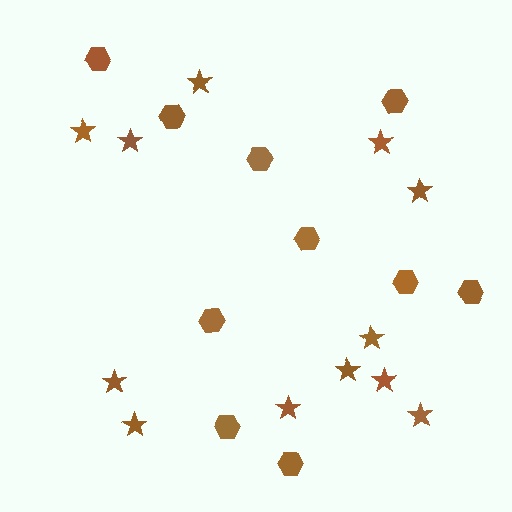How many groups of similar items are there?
There are 2 groups: one group of stars (12) and one group of hexagons (10).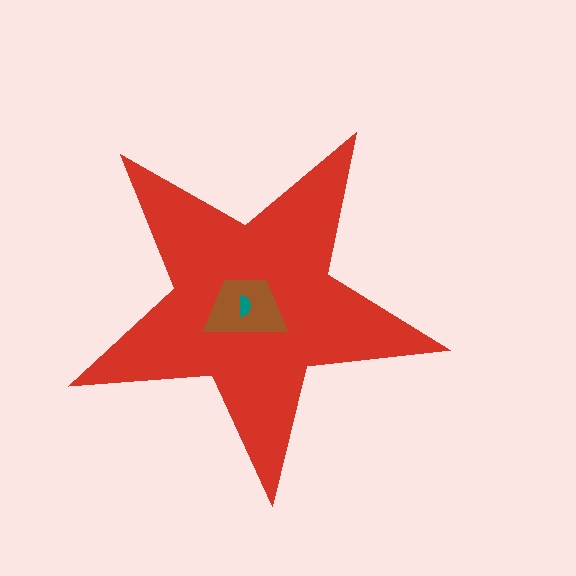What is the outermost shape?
The red star.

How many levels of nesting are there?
3.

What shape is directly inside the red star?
The brown trapezoid.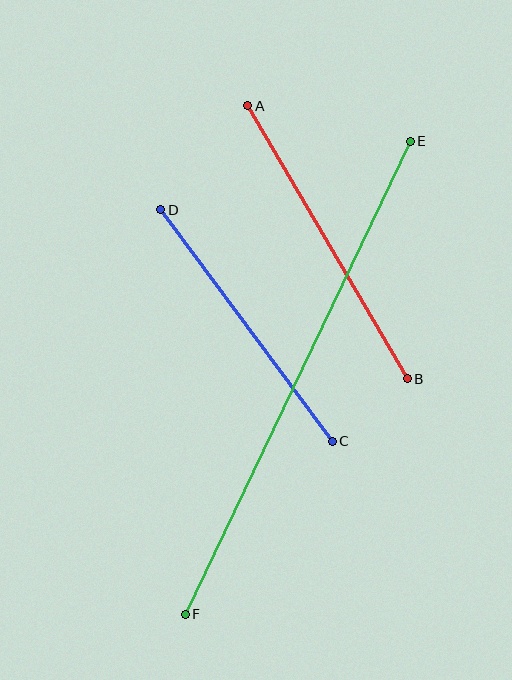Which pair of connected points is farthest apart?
Points E and F are farthest apart.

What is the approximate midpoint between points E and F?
The midpoint is at approximately (298, 378) pixels.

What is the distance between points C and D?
The distance is approximately 288 pixels.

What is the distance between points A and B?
The distance is approximately 316 pixels.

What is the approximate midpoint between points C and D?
The midpoint is at approximately (246, 325) pixels.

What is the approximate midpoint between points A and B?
The midpoint is at approximately (328, 242) pixels.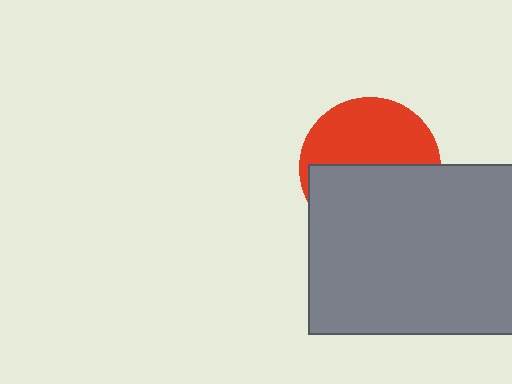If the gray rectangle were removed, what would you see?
You would see the complete red circle.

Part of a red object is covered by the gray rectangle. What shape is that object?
It is a circle.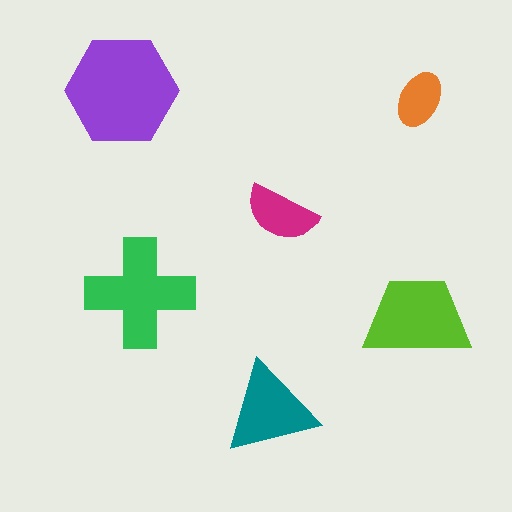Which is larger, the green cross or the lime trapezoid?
The green cross.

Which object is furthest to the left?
The purple hexagon is leftmost.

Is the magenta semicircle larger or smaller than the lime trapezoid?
Smaller.